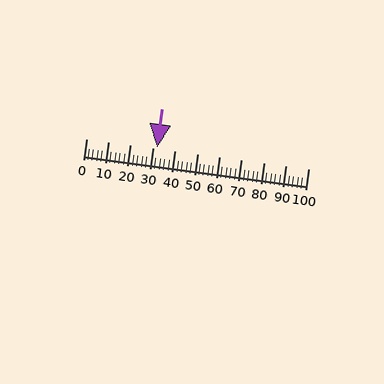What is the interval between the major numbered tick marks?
The major tick marks are spaced 10 units apart.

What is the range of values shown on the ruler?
The ruler shows values from 0 to 100.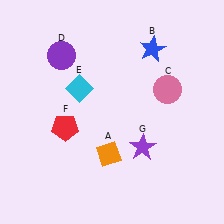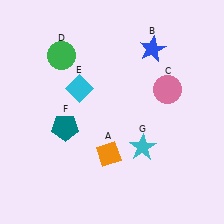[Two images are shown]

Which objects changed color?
D changed from purple to green. F changed from red to teal. G changed from purple to cyan.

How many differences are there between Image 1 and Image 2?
There are 3 differences between the two images.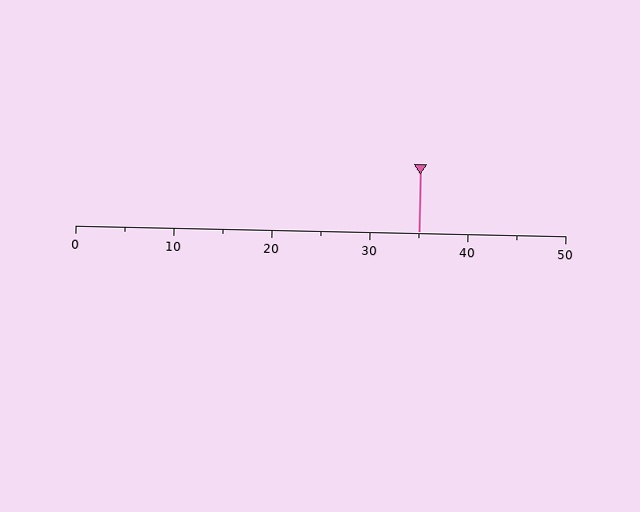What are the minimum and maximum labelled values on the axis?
The axis runs from 0 to 50.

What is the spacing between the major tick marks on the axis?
The major ticks are spaced 10 apart.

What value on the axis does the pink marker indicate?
The marker indicates approximately 35.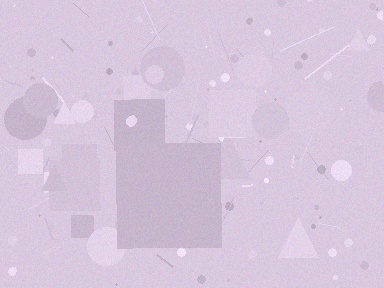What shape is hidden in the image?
A square is hidden in the image.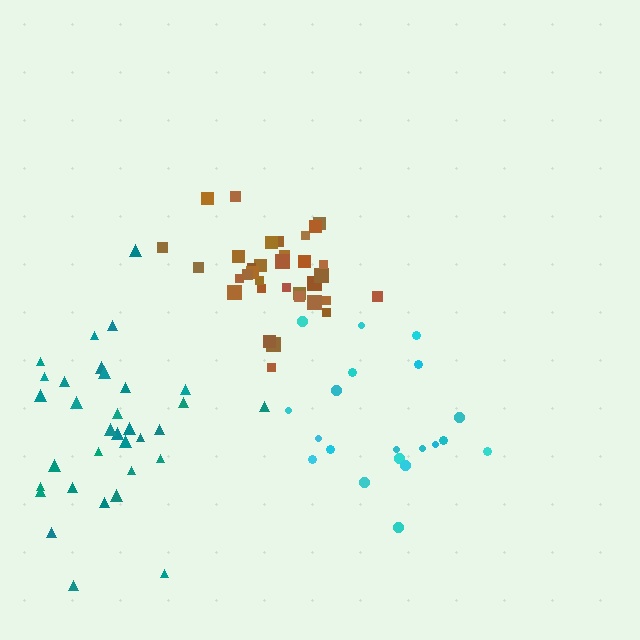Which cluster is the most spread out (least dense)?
Cyan.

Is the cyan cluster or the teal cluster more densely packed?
Teal.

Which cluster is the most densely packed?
Brown.